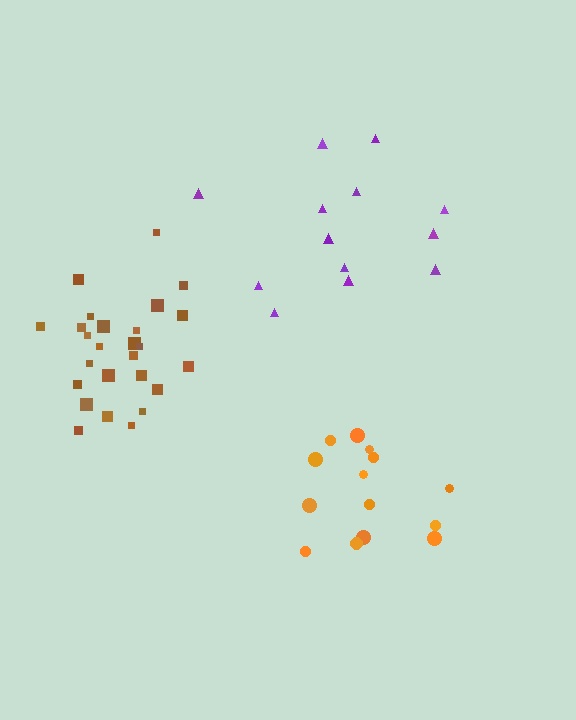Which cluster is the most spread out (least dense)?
Purple.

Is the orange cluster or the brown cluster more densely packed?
Brown.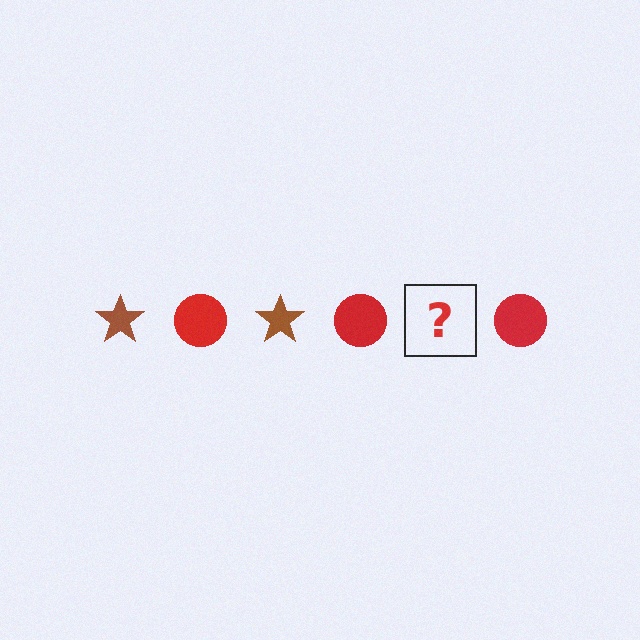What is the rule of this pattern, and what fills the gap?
The rule is that the pattern alternates between brown star and red circle. The gap should be filled with a brown star.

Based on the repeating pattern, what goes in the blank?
The blank should be a brown star.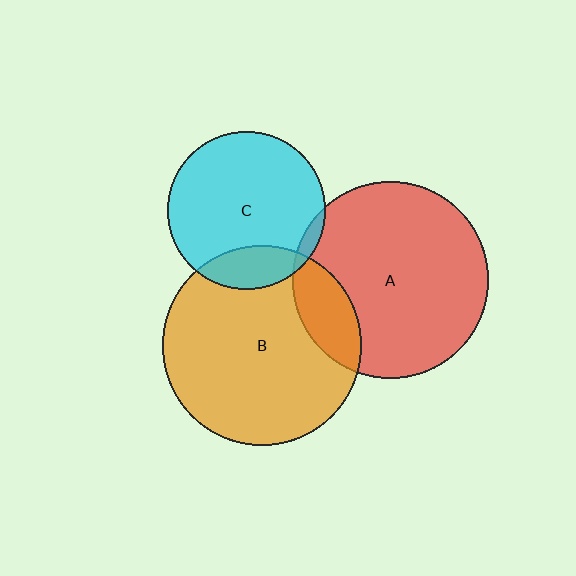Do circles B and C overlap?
Yes.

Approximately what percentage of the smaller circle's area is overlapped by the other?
Approximately 15%.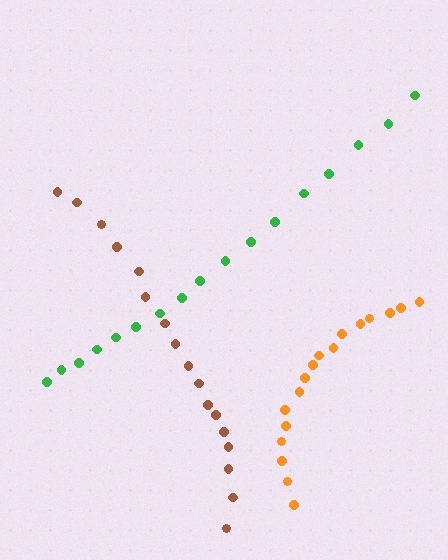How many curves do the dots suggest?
There are 3 distinct paths.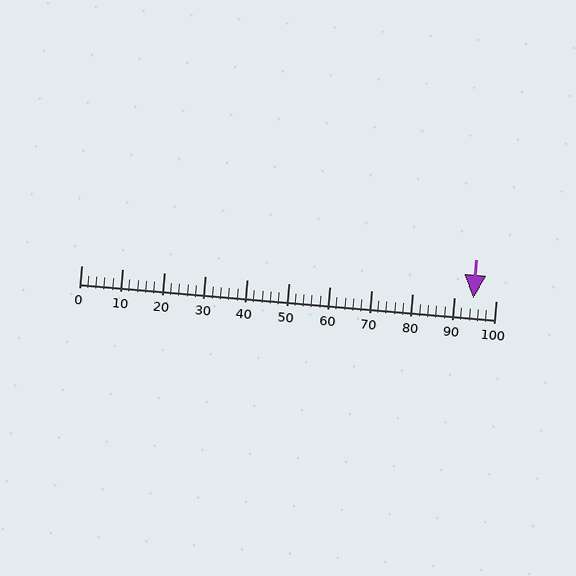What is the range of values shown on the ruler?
The ruler shows values from 0 to 100.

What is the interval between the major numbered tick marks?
The major tick marks are spaced 10 units apart.